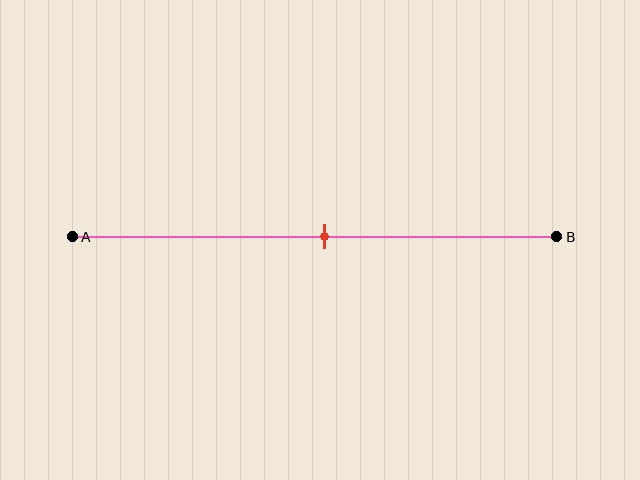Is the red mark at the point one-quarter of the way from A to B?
No, the mark is at about 50% from A, not at the 25% one-quarter point.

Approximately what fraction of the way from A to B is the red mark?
The red mark is approximately 50% of the way from A to B.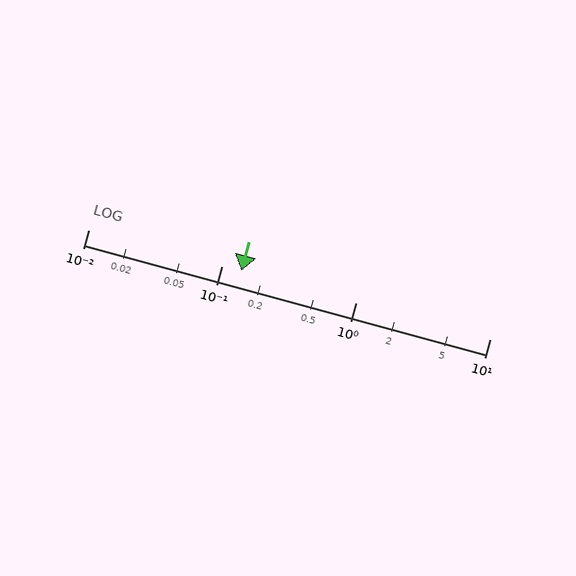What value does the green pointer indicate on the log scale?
The pointer indicates approximately 0.14.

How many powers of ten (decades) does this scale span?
The scale spans 3 decades, from 0.01 to 10.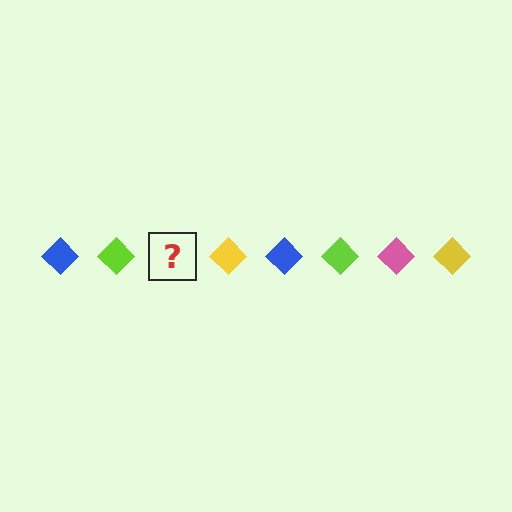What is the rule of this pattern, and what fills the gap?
The rule is that the pattern cycles through blue, lime, pink, yellow diamonds. The gap should be filled with a pink diamond.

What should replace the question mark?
The question mark should be replaced with a pink diamond.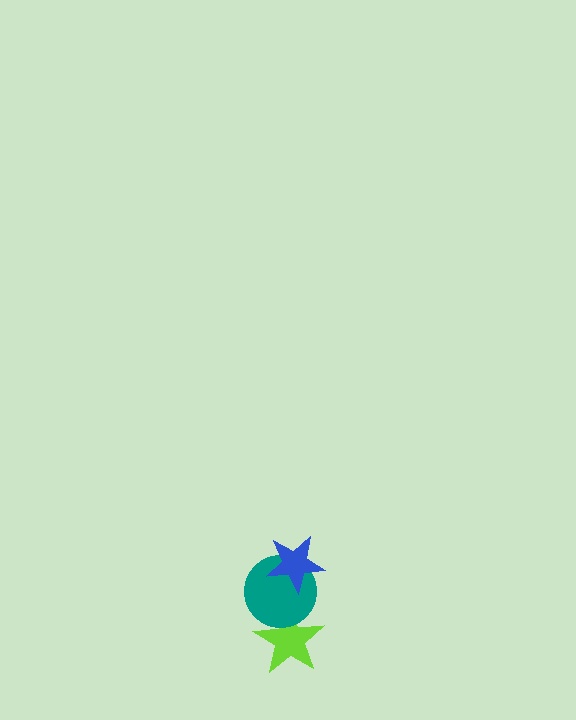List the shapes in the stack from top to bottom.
From top to bottom: the blue star, the teal circle, the lime star.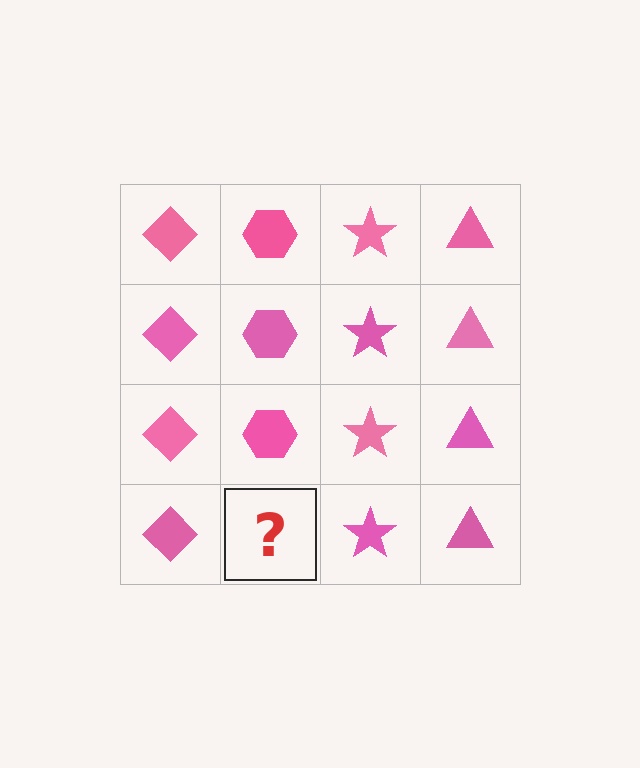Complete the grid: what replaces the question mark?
The question mark should be replaced with a pink hexagon.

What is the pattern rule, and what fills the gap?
The rule is that each column has a consistent shape. The gap should be filled with a pink hexagon.